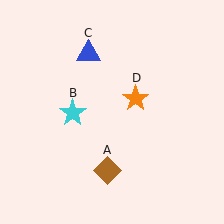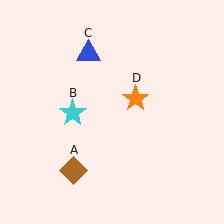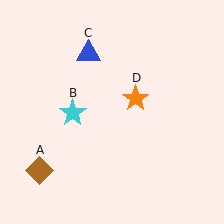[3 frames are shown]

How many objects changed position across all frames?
1 object changed position: brown diamond (object A).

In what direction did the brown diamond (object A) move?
The brown diamond (object A) moved left.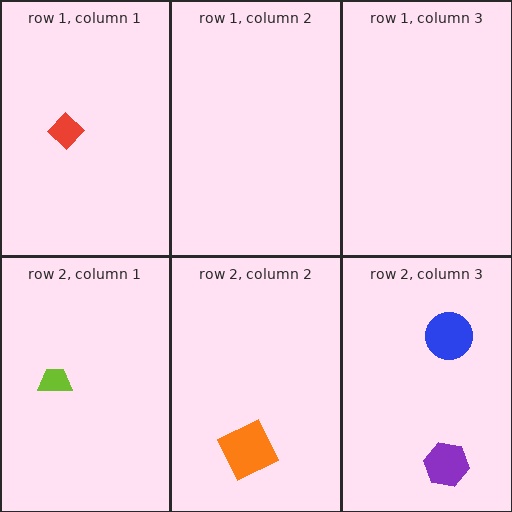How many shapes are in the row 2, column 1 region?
1.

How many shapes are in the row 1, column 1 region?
1.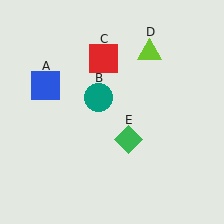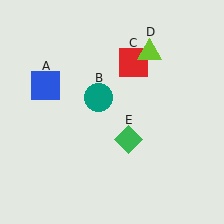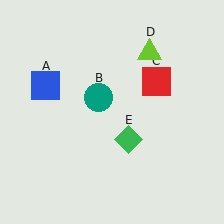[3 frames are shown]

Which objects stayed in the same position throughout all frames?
Blue square (object A) and teal circle (object B) and lime triangle (object D) and green diamond (object E) remained stationary.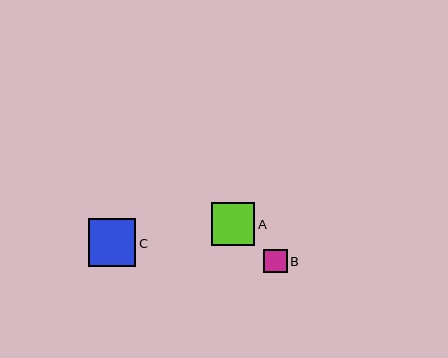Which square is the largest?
Square C is the largest with a size of approximately 47 pixels.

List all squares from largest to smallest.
From largest to smallest: C, A, B.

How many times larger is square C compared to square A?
Square C is approximately 1.1 times the size of square A.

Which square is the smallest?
Square B is the smallest with a size of approximately 24 pixels.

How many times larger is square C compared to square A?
Square C is approximately 1.1 times the size of square A.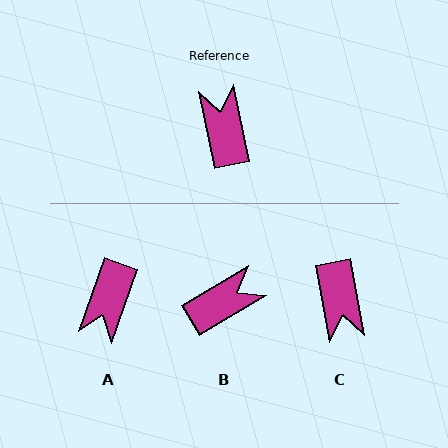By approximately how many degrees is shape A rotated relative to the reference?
Approximately 149 degrees counter-clockwise.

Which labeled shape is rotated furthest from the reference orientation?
C, about 178 degrees away.